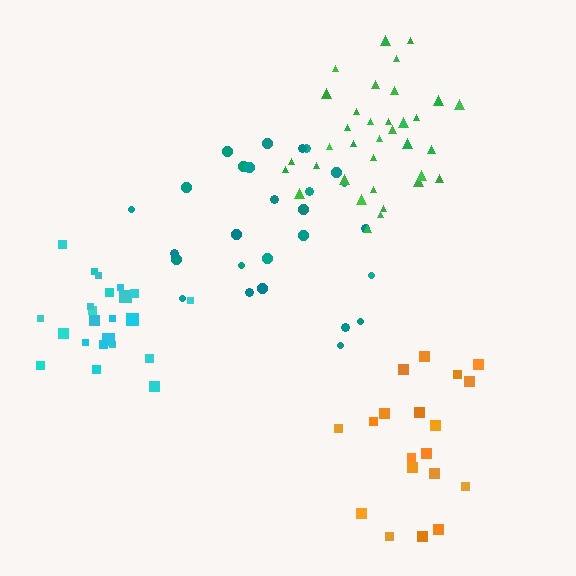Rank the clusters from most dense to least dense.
cyan, green, teal, orange.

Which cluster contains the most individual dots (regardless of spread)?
Green (35).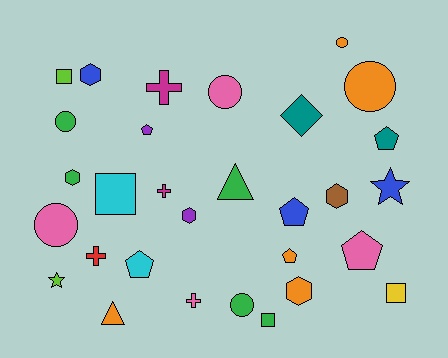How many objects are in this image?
There are 30 objects.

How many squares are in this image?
There are 4 squares.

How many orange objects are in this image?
There are 5 orange objects.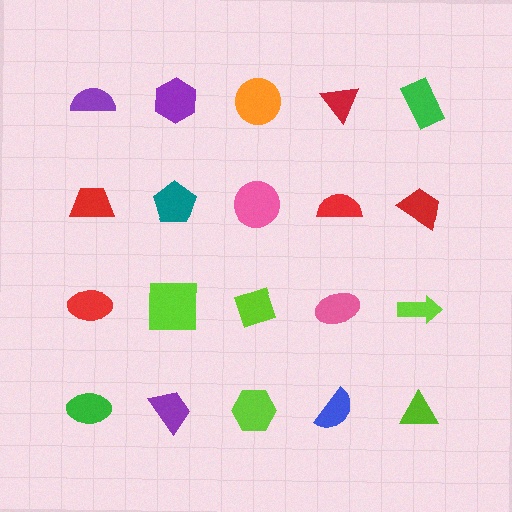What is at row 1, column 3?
An orange circle.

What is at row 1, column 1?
A purple semicircle.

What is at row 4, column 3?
A lime hexagon.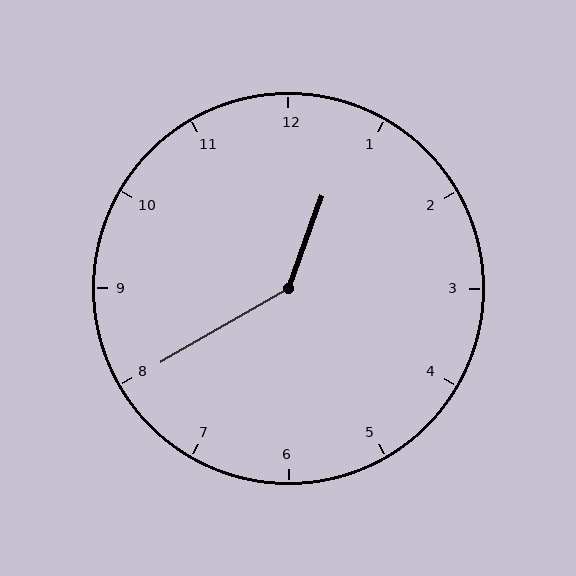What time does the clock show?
12:40.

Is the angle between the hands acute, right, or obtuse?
It is obtuse.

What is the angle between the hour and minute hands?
Approximately 140 degrees.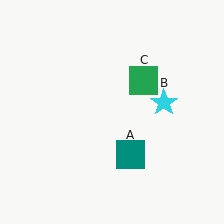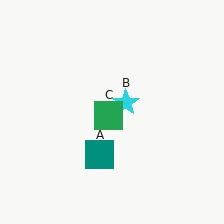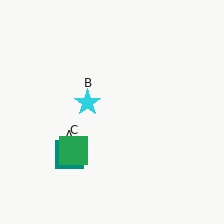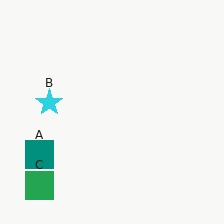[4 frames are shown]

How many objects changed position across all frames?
3 objects changed position: teal square (object A), cyan star (object B), green square (object C).